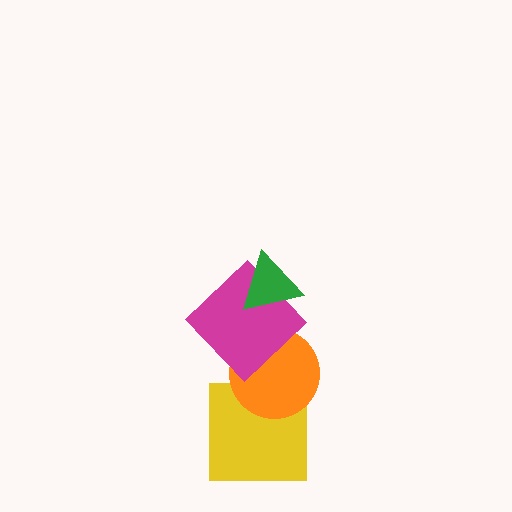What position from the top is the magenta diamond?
The magenta diamond is 2nd from the top.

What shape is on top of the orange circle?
The magenta diamond is on top of the orange circle.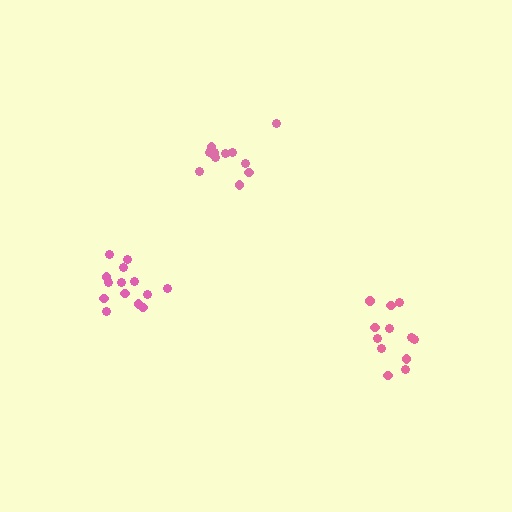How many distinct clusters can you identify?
There are 3 distinct clusters.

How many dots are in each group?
Group 1: 14 dots, Group 2: 12 dots, Group 3: 12 dots (38 total).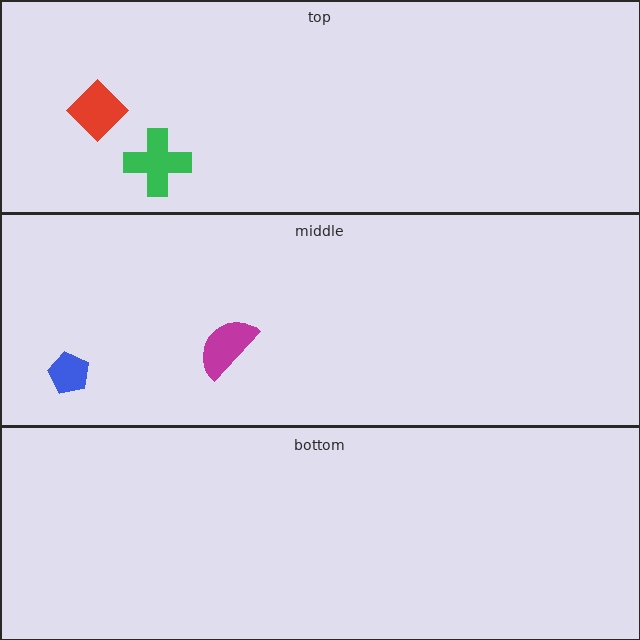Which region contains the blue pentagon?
The middle region.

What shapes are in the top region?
The green cross, the red diamond.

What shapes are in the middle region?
The blue pentagon, the magenta semicircle.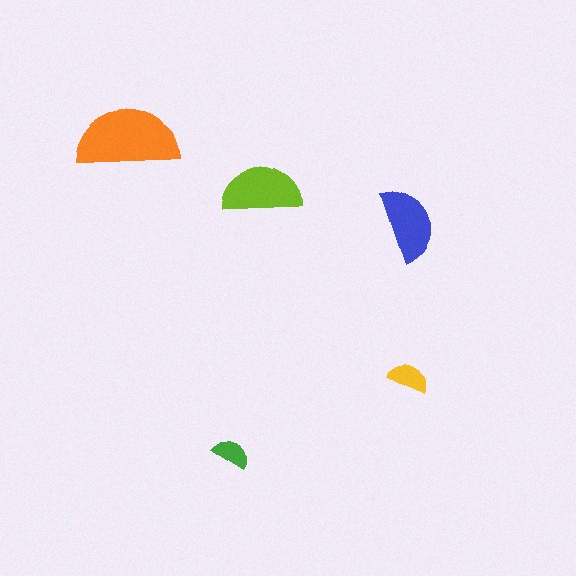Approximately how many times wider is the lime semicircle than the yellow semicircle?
About 2 times wider.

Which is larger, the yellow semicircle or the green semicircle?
The yellow one.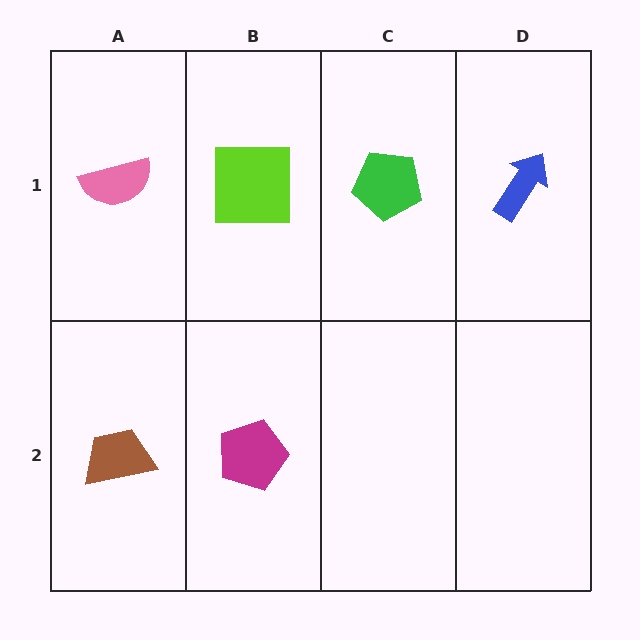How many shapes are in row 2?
2 shapes.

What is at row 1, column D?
A blue arrow.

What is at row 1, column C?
A green pentagon.